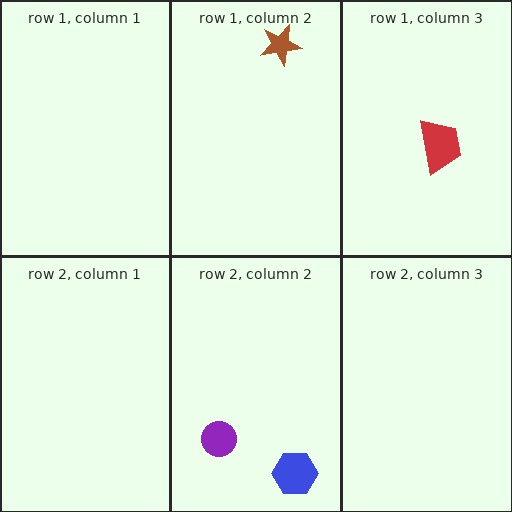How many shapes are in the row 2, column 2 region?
2.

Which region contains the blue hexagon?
The row 2, column 2 region.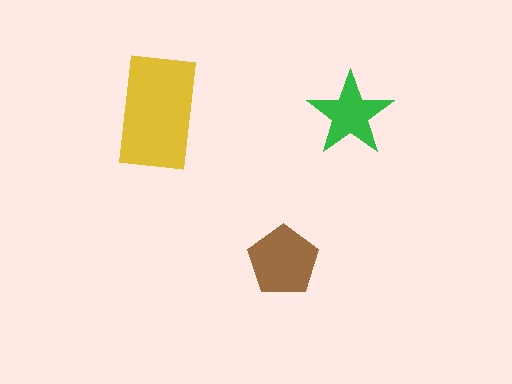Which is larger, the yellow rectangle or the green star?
The yellow rectangle.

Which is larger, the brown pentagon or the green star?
The brown pentagon.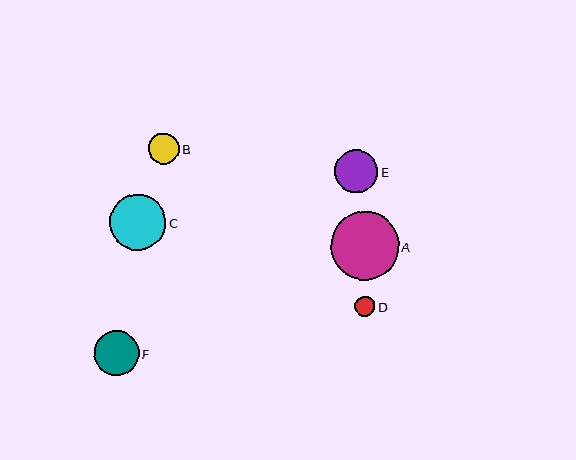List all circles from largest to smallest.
From largest to smallest: A, C, F, E, B, D.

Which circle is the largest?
Circle A is the largest with a size of approximately 68 pixels.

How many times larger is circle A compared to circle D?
Circle A is approximately 3.3 times the size of circle D.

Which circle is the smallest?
Circle D is the smallest with a size of approximately 21 pixels.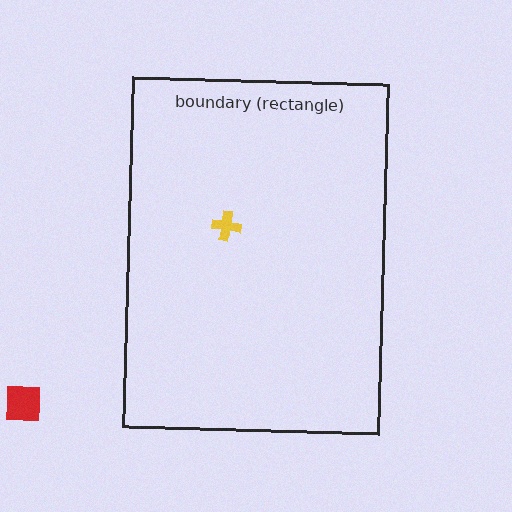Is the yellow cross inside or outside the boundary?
Inside.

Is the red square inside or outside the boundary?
Outside.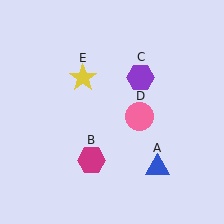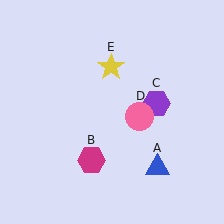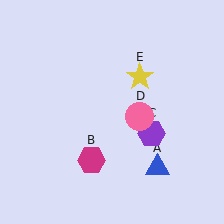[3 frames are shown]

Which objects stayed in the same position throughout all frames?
Blue triangle (object A) and magenta hexagon (object B) and pink circle (object D) remained stationary.